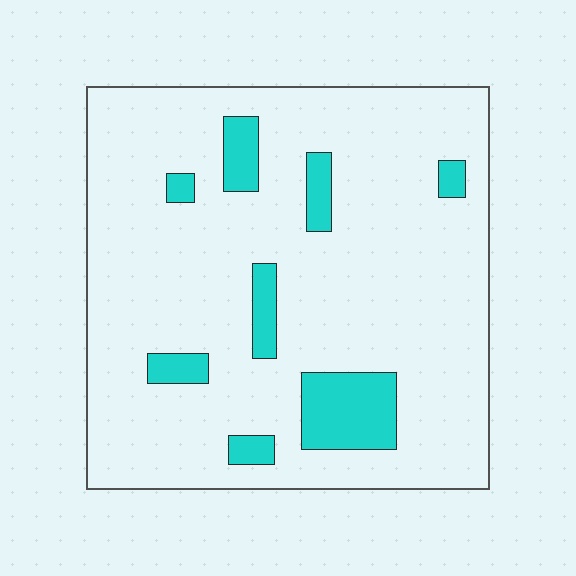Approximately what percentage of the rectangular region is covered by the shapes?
Approximately 10%.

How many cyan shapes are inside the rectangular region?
8.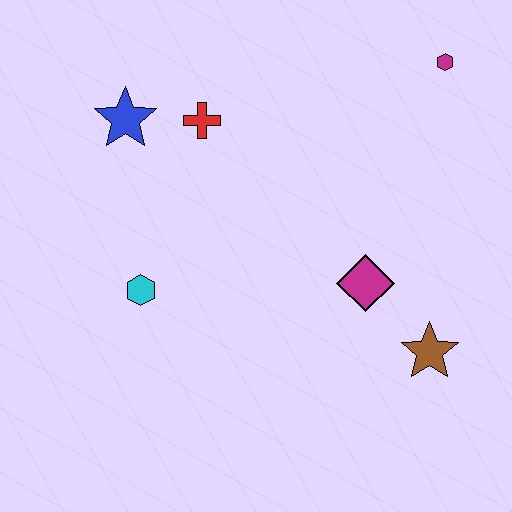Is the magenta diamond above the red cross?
No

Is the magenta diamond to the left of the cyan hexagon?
No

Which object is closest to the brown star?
The magenta diamond is closest to the brown star.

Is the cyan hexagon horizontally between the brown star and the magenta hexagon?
No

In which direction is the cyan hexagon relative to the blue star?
The cyan hexagon is below the blue star.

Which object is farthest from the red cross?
The brown star is farthest from the red cross.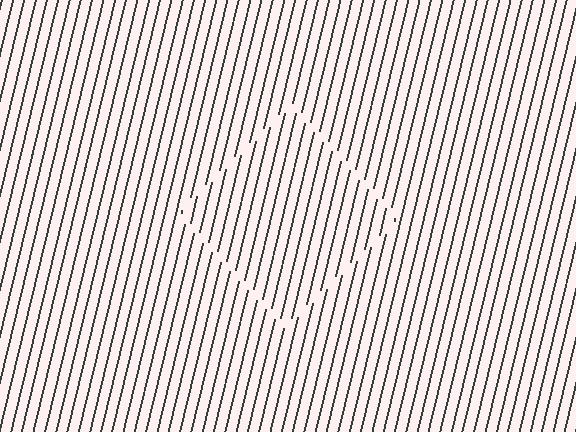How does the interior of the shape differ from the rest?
The interior of the shape contains the same grating, shifted by half a period — the contour is defined by the phase discontinuity where line-ends from the inner and outer gratings abut.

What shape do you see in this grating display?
An illusory square. The interior of the shape contains the same grating, shifted by half a period — the contour is defined by the phase discontinuity where line-ends from the inner and outer gratings abut.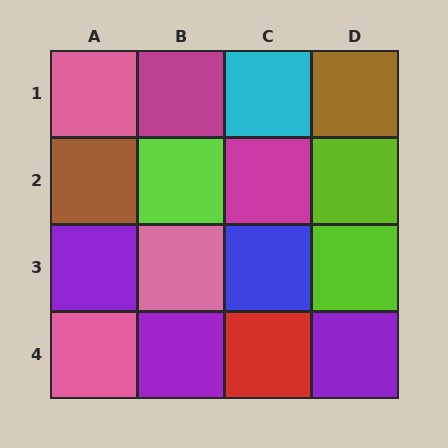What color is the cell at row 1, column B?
Magenta.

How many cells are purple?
3 cells are purple.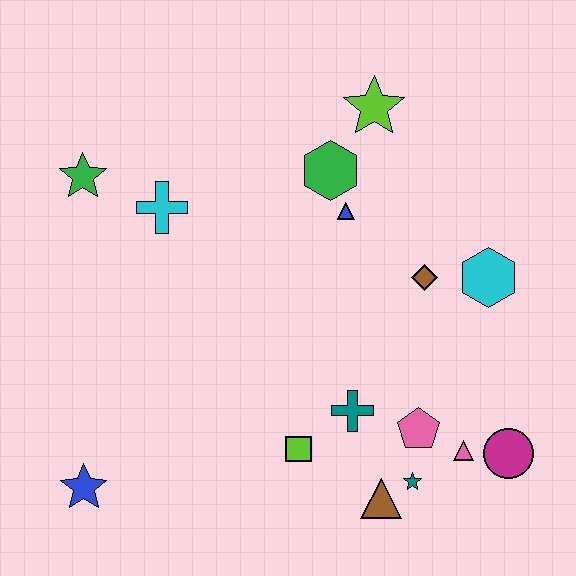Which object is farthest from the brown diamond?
The blue star is farthest from the brown diamond.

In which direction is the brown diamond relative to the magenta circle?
The brown diamond is above the magenta circle.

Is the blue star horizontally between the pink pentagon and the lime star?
No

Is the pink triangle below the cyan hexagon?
Yes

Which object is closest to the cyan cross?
The green star is closest to the cyan cross.